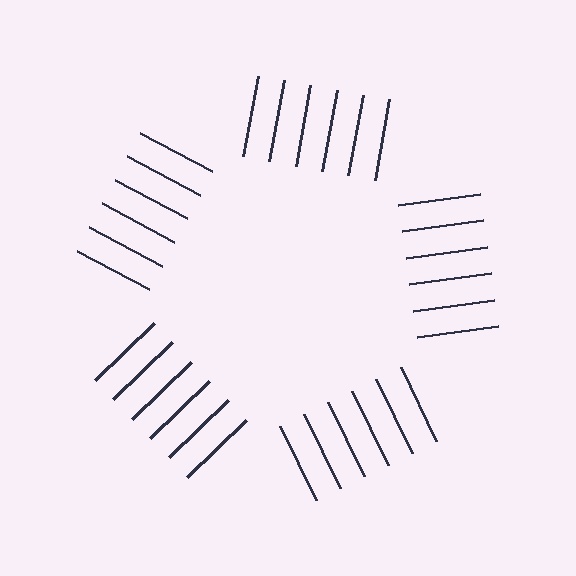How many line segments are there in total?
30 — 6 along each of the 5 edges.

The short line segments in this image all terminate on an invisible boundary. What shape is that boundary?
An illusory pentagon — the line segments terminate on its edges but no continuous stroke is drawn.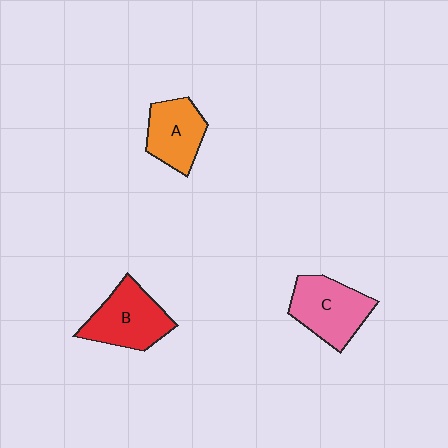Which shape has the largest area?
Shape C (pink).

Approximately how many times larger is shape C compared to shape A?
Approximately 1.2 times.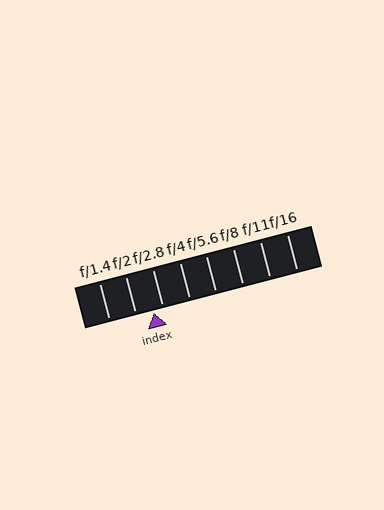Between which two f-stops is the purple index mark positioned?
The index mark is between f/2 and f/2.8.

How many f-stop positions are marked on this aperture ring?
There are 8 f-stop positions marked.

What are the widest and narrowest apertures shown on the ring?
The widest aperture shown is f/1.4 and the narrowest is f/16.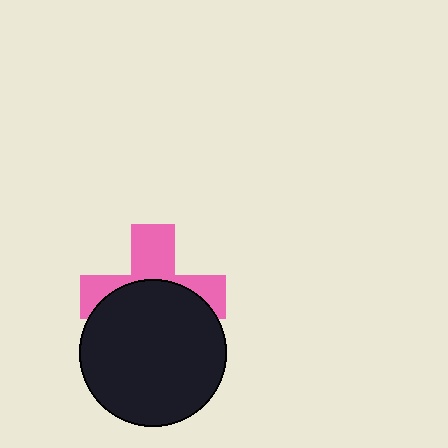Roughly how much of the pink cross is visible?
About half of it is visible (roughly 45%).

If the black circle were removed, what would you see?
You would see the complete pink cross.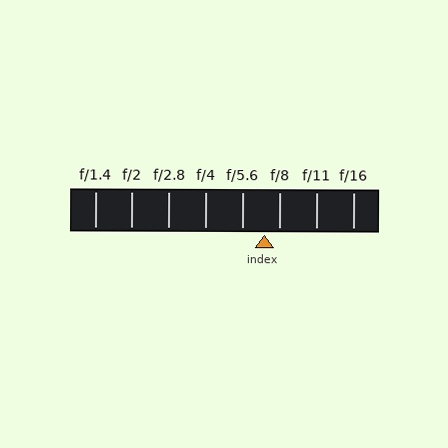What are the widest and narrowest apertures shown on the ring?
The widest aperture shown is f/1.4 and the narrowest is f/16.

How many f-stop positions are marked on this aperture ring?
There are 8 f-stop positions marked.